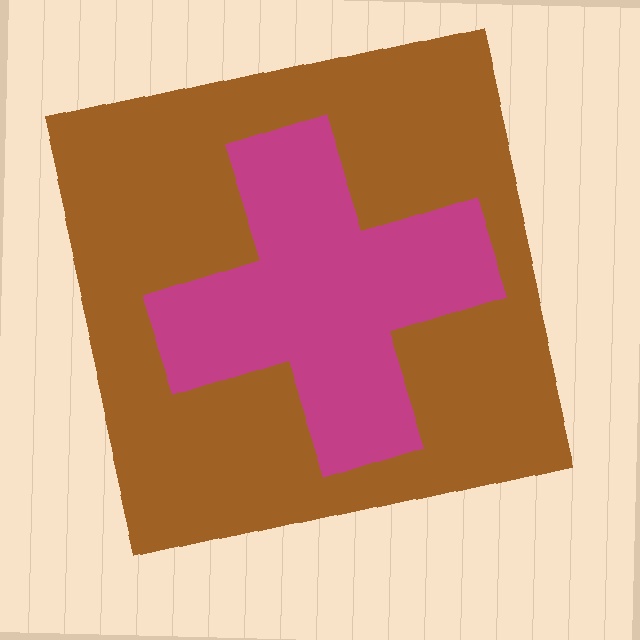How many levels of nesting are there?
2.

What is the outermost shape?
The brown square.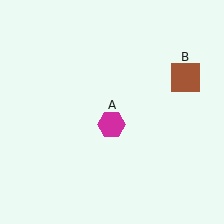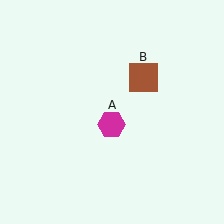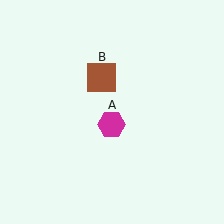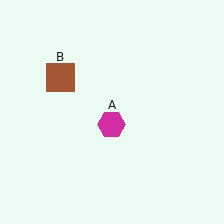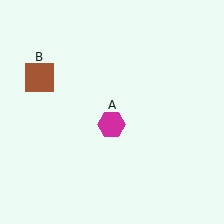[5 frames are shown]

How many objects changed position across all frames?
1 object changed position: brown square (object B).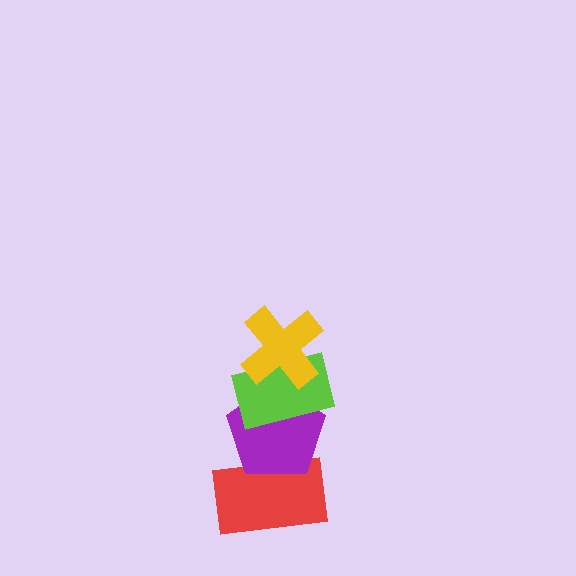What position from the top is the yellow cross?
The yellow cross is 1st from the top.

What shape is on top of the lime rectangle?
The yellow cross is on top of the lime rectangle.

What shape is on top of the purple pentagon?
The lime rectangle is on top of the purple pentagon.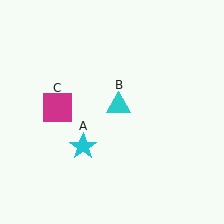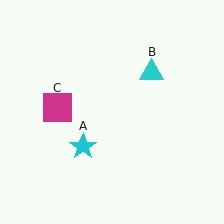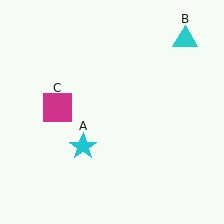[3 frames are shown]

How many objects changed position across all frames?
1 object changed position: cyan triangle (object B).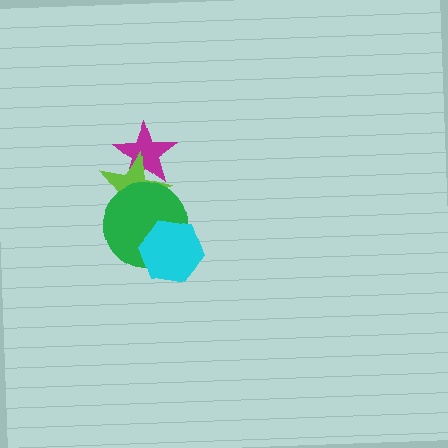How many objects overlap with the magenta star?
1 object overlaps with the magenta star.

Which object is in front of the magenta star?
The lime star is in front of the magenta star.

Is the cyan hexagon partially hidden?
No, no other shape covers it.